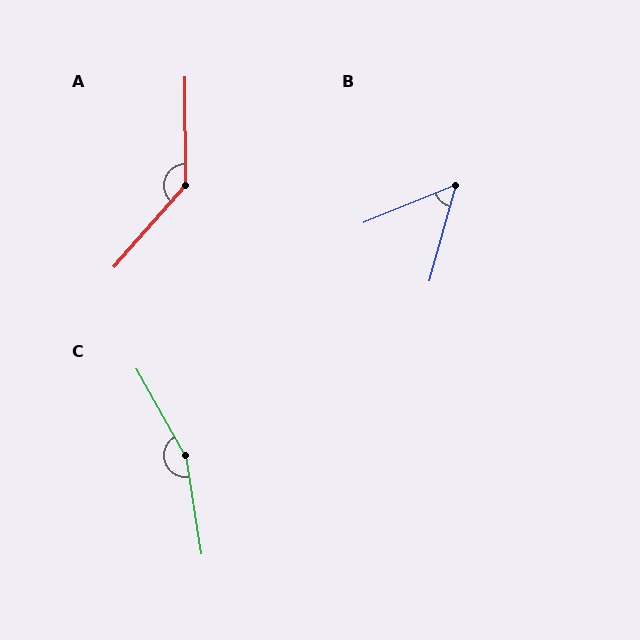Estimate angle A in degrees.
Approximately 139 degrees.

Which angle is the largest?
C, at approximately 160 degrees.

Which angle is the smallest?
B, at approximately 52 degrees.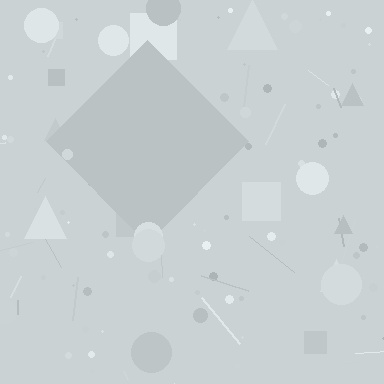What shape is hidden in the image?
A diamond is hidden in the image.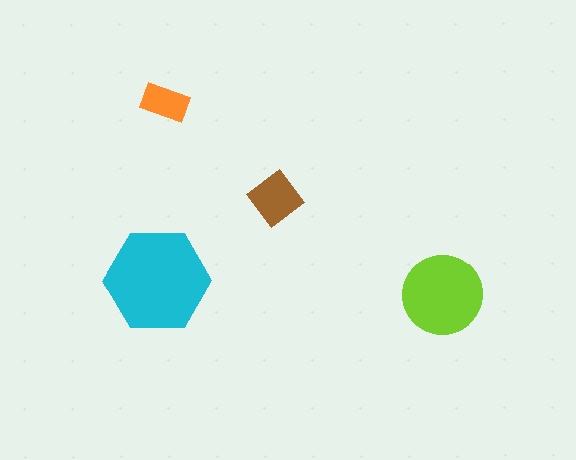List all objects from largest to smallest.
The cyan hexagon, the lime circle, the brown diamond, the orange rectangle.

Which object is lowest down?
The lime circle is bottommost.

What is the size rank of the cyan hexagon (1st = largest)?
1st.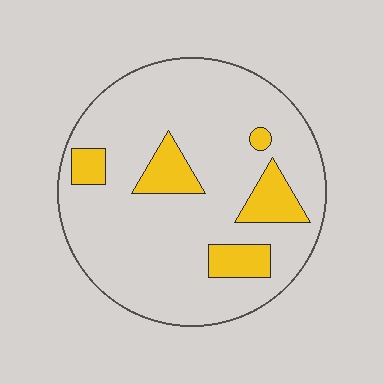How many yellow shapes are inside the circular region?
5.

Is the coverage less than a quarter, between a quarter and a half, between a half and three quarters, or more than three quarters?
Less than a quarter.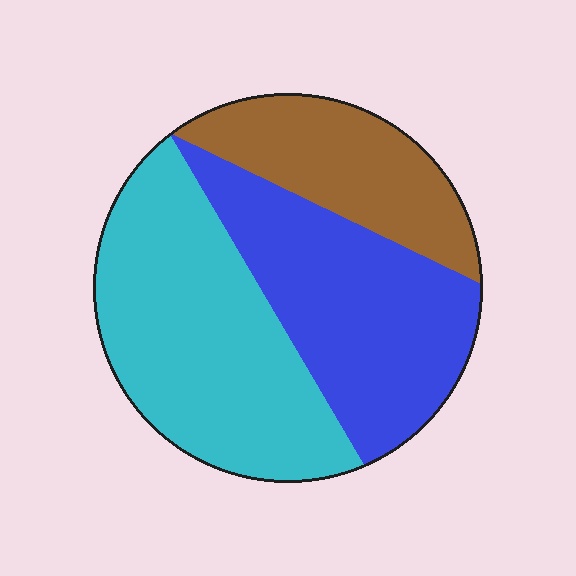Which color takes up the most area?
Cyan, at roughly 40%.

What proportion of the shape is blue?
Blue covers 35% of the shape.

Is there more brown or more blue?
Blue.